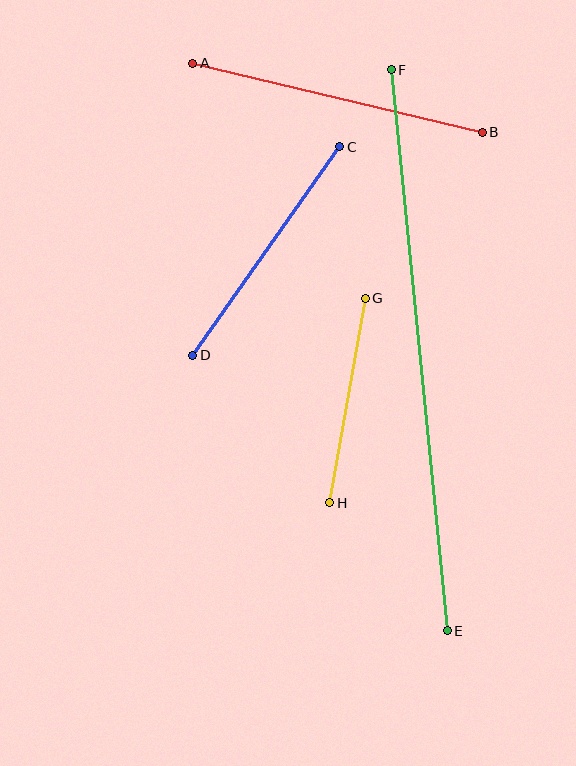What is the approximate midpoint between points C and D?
The midpoint is at approximately (266, 251) pixels.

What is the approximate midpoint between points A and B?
The midpoint is at approximately (337, 98) pixels.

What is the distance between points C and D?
The distance is approximately 255 pixels.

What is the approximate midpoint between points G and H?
The midpoint is at approximately (347, 400) pixels.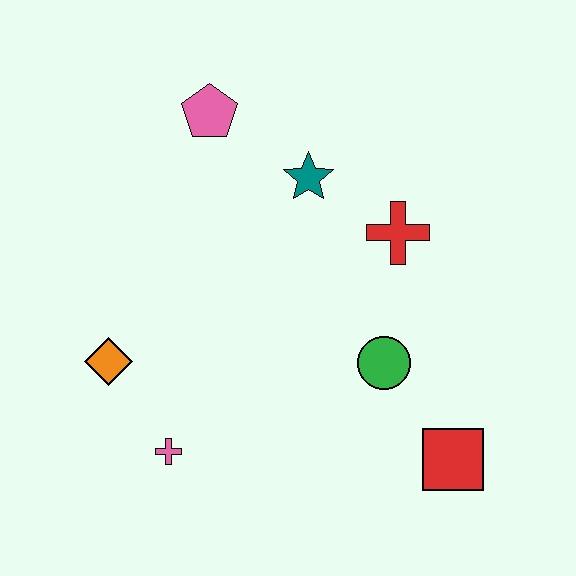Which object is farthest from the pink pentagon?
The red square is farthest from the pink pentagon.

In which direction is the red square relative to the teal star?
The red square is below the teal star.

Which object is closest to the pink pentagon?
The teal star is closest to the pink pentagon.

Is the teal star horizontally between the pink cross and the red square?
Yes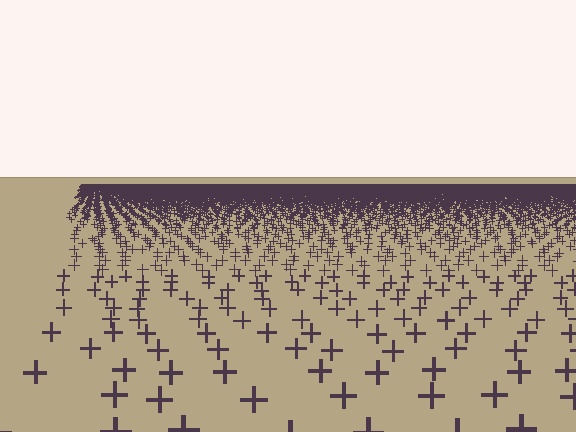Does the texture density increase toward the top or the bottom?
Density increases toward the top.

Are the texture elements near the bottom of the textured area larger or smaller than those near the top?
Larger. Near the bottom, elements are closer to the viewer and appear at a bigger on-screen size.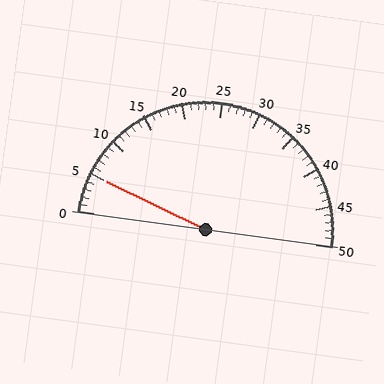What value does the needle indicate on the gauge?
The needle indicates approximately 5.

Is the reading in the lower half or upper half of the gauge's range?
The reading is in the lower half of the range (0 to 50).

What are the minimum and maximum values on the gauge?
The gauge ranges from 0 to 50.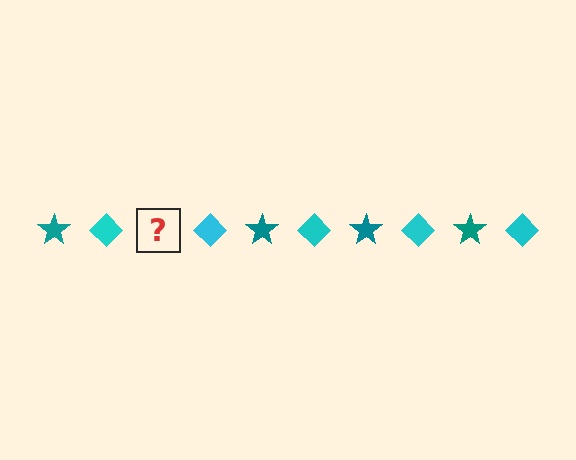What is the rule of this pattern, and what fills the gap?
The rule is that the pattern alternates between teal star and cyan diamond. The gap should be filled with a teal star.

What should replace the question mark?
The question mark should be replaced with a teal star.